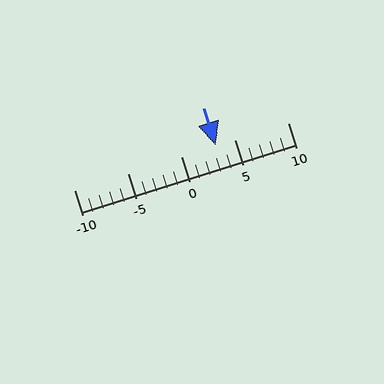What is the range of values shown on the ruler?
The ruler shows values from -10 to 10.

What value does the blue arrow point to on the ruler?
The blue arrow points to approximately 3.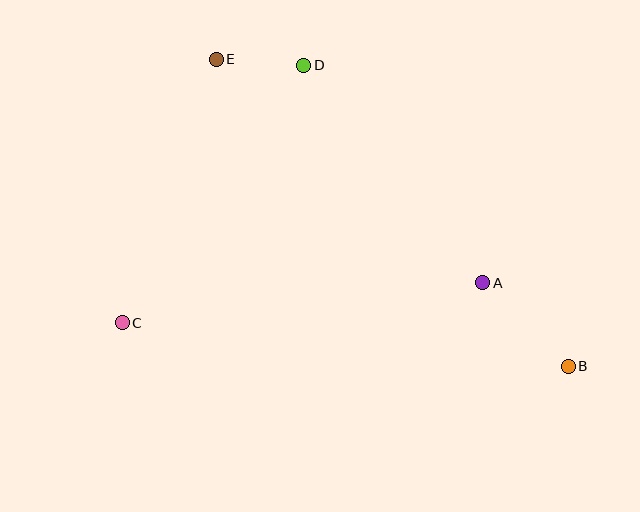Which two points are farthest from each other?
Points B and E are farthest from each other.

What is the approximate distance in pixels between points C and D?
The distance between C and D is approximately 315 pixels.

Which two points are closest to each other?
Points D and E are closest to each other.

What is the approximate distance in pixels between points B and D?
The distance between B and D is approximately 401 pixels.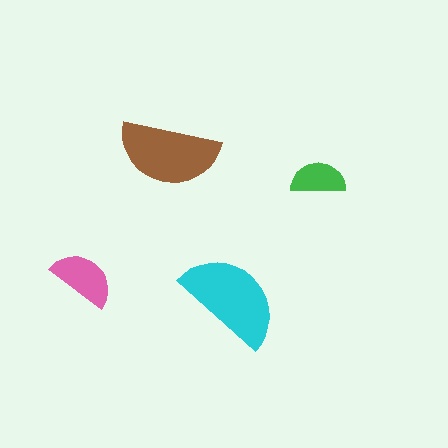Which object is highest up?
The brown semicircle is topmost.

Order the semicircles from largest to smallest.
the cyan one, the brown one, the pink one, the green one.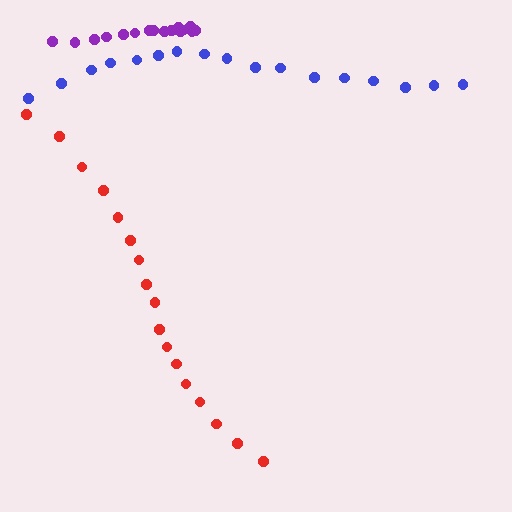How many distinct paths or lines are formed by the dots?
There are 3 distinct paths.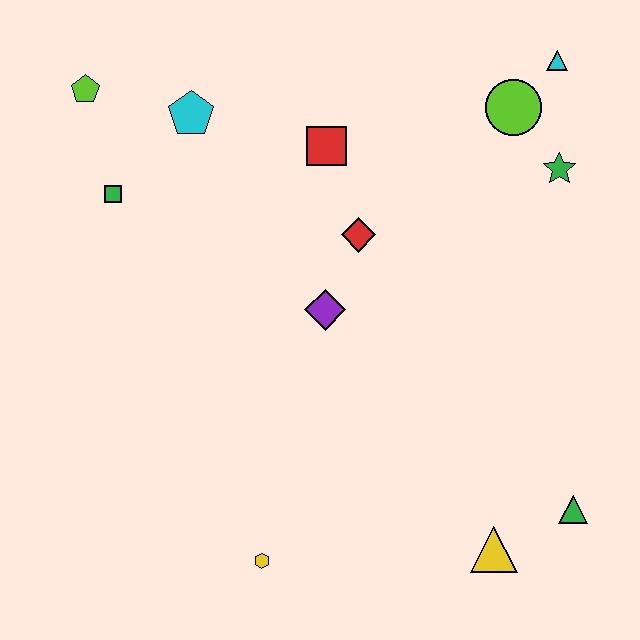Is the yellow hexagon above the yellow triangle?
No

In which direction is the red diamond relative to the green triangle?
The red diamond is above the green triangle.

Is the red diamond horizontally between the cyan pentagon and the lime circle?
Yes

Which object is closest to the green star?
The lime circle is closest to the green star.